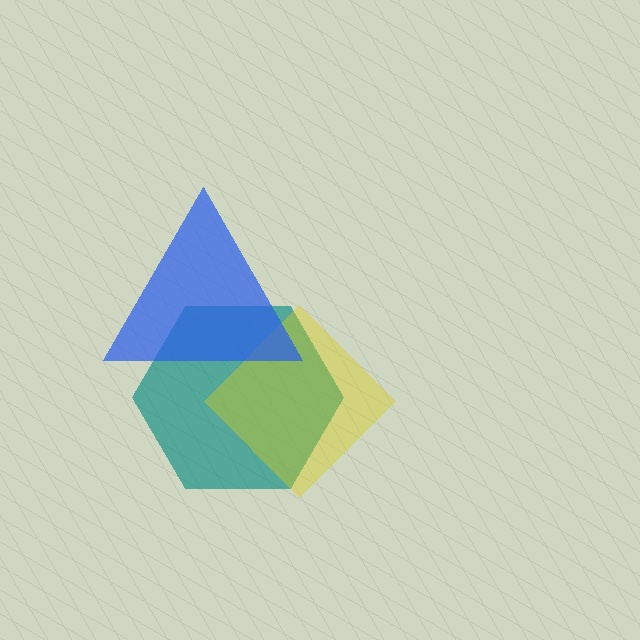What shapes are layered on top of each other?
The layered shapes are: a teal hexagon, a yellow diamond, a blue triangle.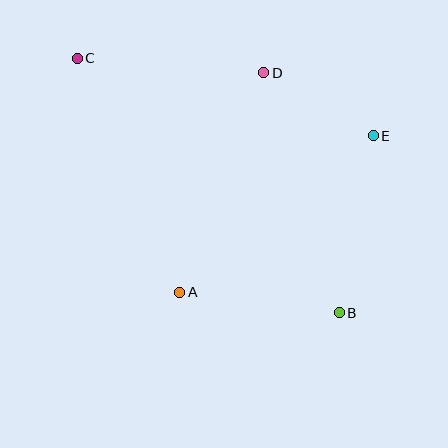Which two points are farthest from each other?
Points B and C are farthest from each other.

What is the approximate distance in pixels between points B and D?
The distance between B and D is approximately 252 pixels.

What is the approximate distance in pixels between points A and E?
The distance between A and E is approximately 249 pixels.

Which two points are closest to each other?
Points D and E are closest to each other.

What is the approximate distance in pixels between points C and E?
The distance between C and E is approximately 306 pixels.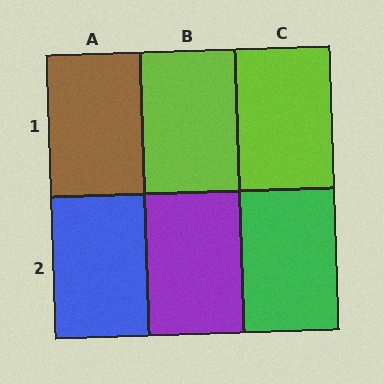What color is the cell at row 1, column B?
Lime.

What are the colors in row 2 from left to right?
Blue, purple, green.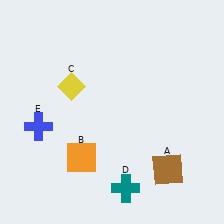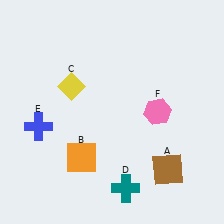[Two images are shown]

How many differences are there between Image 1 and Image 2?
There is 1 difference between the two images.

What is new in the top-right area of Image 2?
A pink hexagon (F) was added in the top-right area of Image 2.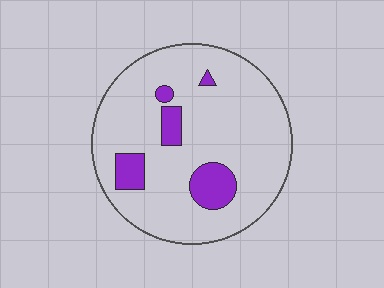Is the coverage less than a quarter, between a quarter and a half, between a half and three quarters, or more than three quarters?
Less than a quarter.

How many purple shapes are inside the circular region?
5.